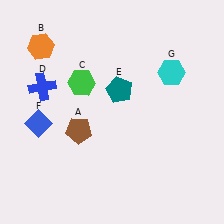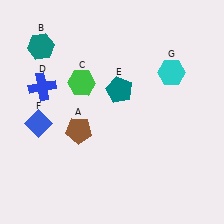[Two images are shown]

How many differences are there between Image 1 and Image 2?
There is 1 difference between the two images.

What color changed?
The hexagon (B) changed from orange in Image 1 to teal in Image 2.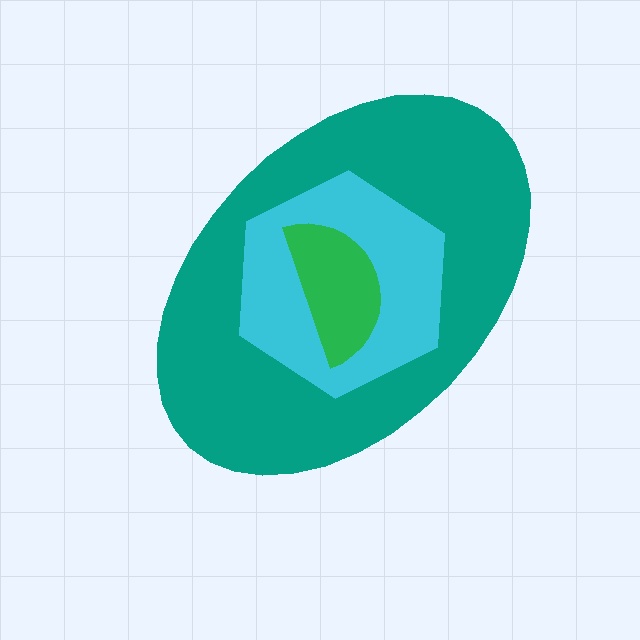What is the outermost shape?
The teal ellipse.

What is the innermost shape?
The green semicircle.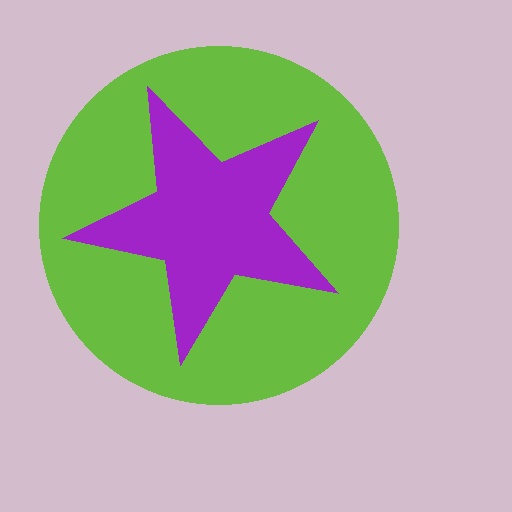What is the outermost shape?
The lime circle.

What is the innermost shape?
The purple star.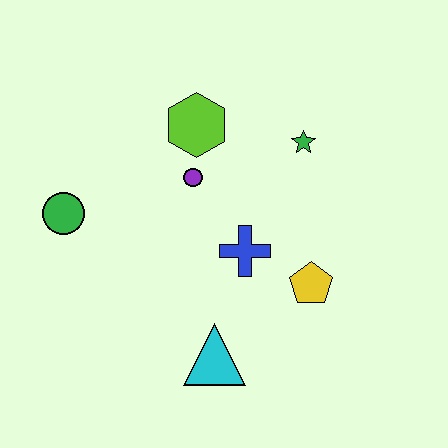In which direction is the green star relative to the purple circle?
The green star is to the right of the purple circle.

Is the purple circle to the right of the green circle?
Yes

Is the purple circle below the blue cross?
No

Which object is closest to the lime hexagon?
The purple circle is closest to the lime hexagon.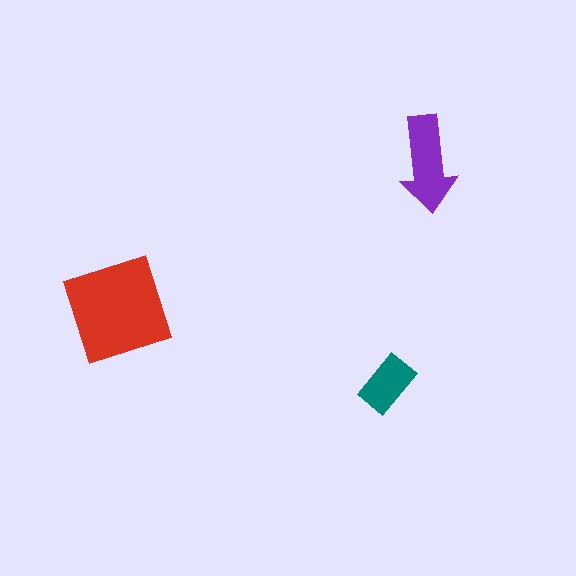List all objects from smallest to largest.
The teal rectangle, the purple arrow, the red diamond.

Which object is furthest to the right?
The purple arrow is rightmost.